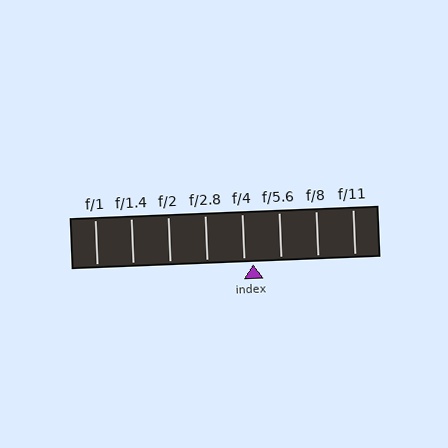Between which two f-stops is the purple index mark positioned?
The index mark is between f/4 and f/5.6.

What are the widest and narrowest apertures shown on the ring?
The widest aperture shown is f/1 and the narrowest is f/11.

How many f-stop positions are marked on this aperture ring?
There are 8 f-stop positions marked.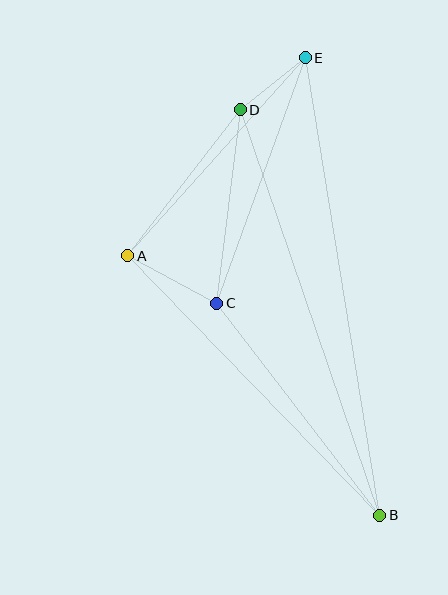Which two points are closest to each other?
Points D and E are closest to each other.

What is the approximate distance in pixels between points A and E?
The distance between A and E is approximately 266 pixels.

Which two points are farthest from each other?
Points B and E are farthest from each other.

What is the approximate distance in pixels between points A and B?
The distance between A and B is approximately 362 pixels.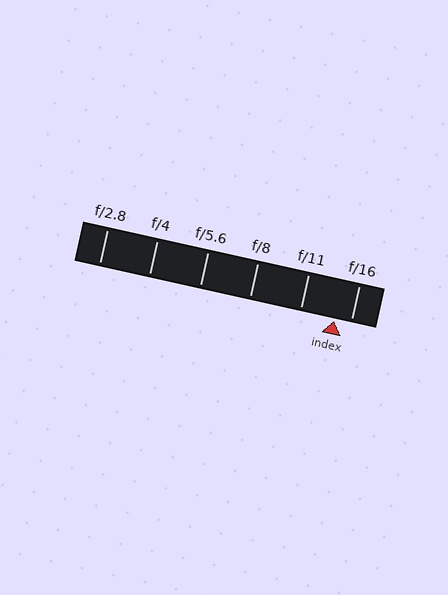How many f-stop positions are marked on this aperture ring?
There are 6 f-stop positions marked.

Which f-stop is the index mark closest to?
The index mark is closest to f/16.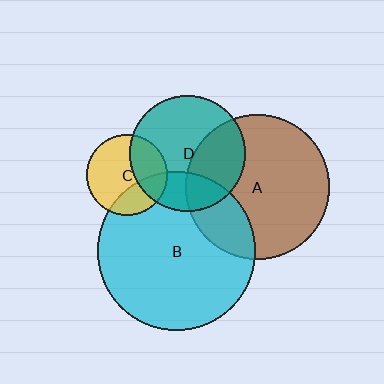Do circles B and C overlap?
Yes.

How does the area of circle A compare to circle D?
Approximately 1.6 times.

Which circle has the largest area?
Circle B (cyan).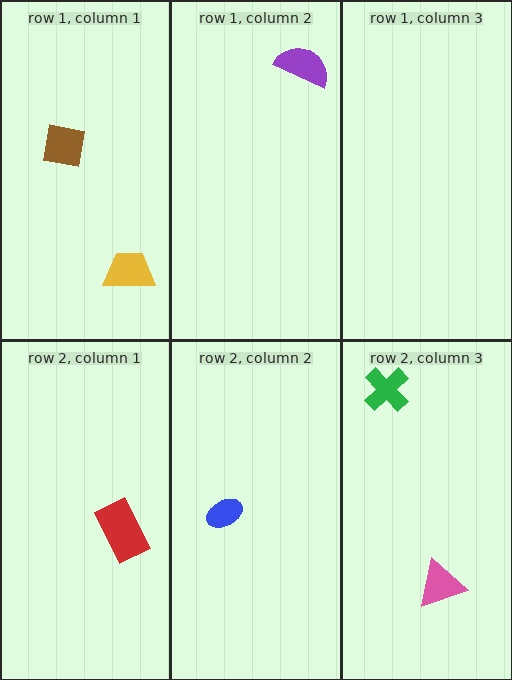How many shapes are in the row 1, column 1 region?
2.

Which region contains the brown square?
The row 1, column 1 region.